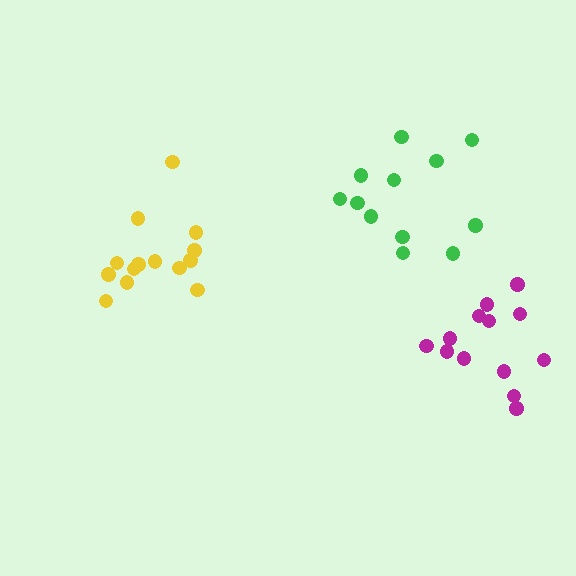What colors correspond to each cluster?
The clusters are colored: yellow, magenta, green.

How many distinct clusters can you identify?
There are 3 distinct clusters.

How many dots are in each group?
Group 1: 14 dots, Group 2: 13 dots, Group 3: 12 dots (39 total).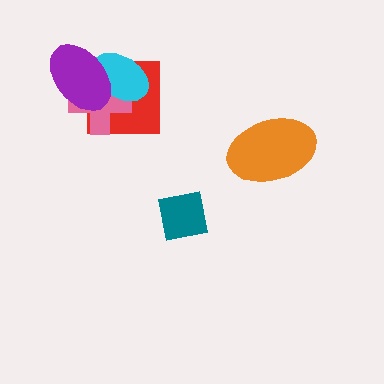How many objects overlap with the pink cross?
3 objects overlap with the pink cross.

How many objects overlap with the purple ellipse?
3 objects overlap with the purple ellipse.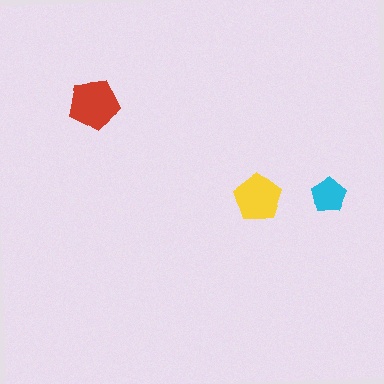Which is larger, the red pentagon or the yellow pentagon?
The red one.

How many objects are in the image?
There are 3 objects in the image.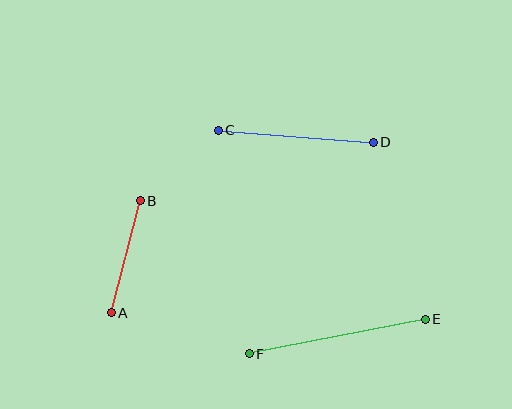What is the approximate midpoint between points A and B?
The midpoint is at approximately (126, 257) pixels.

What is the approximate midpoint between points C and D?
The midpoint is at approximately (296, 136) pixels.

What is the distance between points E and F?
The distance is approximately 179 pixels.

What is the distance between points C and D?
The distance is approximately 156 pixels.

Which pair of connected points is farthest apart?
Points E and F are farthest apart.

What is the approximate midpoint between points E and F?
The midpoint is at approximately (337, 336) pixels.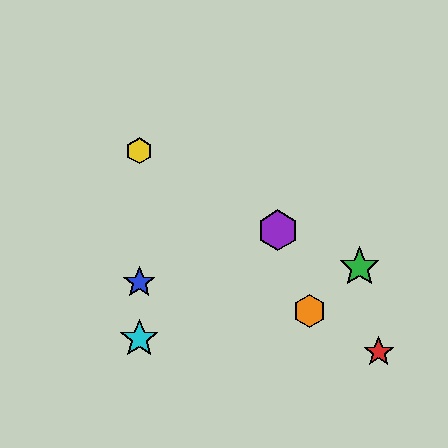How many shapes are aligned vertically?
3 shapes (the blue star, the yellow hexagon, the cyan star) are aligned vertically.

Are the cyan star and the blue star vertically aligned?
Yes, both are at x≈139.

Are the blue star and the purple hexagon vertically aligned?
No, the blue star is at x≈139 and the purple hexagon is at x≈278.